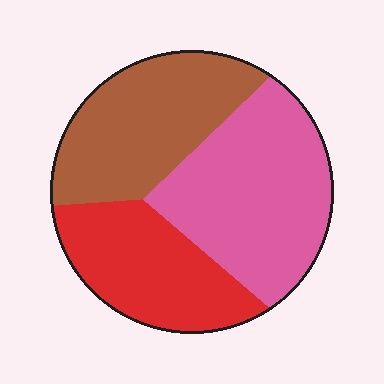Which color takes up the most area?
Pink, at roughly 40%.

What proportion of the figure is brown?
Brown covers about 30% of the figure.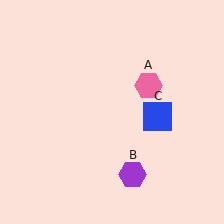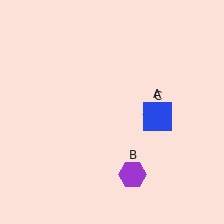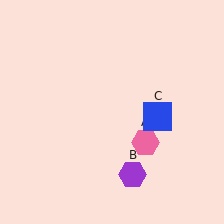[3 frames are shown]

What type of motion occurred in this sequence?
The pink hexagon (object A) rotated clockwise around the center of the scene.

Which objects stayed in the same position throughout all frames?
Purple hexagon (object B) and blue square (object C) remained stationary.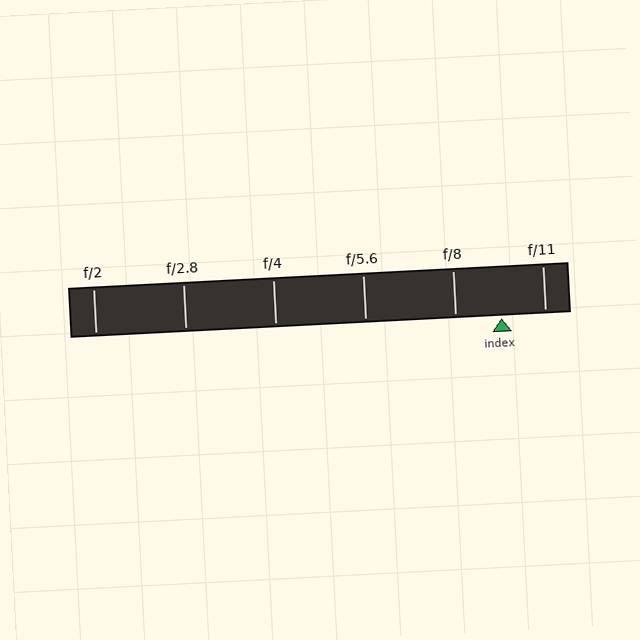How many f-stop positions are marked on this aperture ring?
There are 6 f-stop positions marked.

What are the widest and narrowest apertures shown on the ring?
The widest aperture shown is f/2 and the narrowest is f/11.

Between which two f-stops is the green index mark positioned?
The index mark is between f/8 and f/11.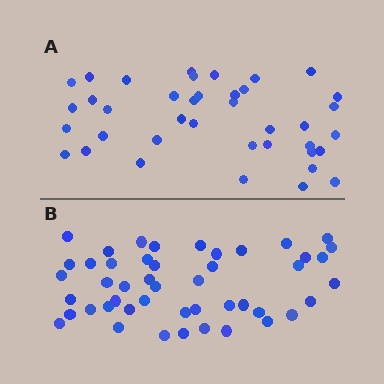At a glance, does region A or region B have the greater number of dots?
Region B (the bottom region) has more dots.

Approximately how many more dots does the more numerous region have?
Region B has roughly 8 or so more dots than region A.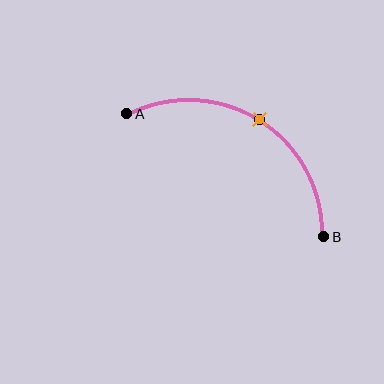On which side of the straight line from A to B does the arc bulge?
The arc bulges above the straight line connecting A and B.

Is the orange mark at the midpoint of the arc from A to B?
Yes. The orange mark lies on the arc at equal arc-length from both A and B — it is the arc midpoint.